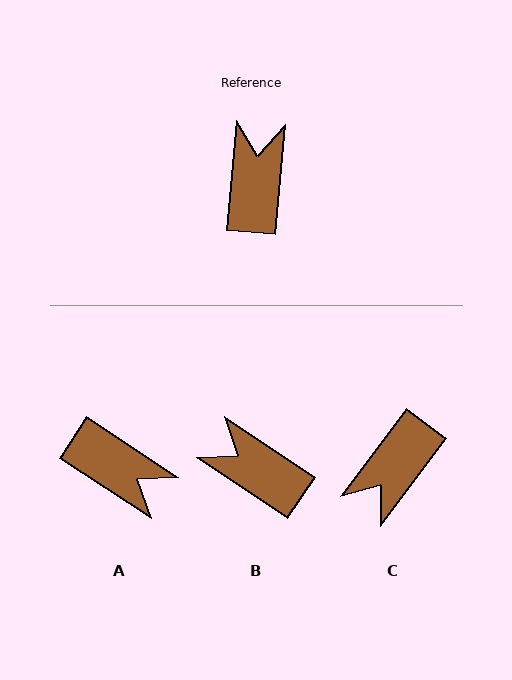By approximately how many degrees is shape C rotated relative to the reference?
Approximately 148 degrees counter-clockwise.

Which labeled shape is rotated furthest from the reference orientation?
C, about 148 degrees away.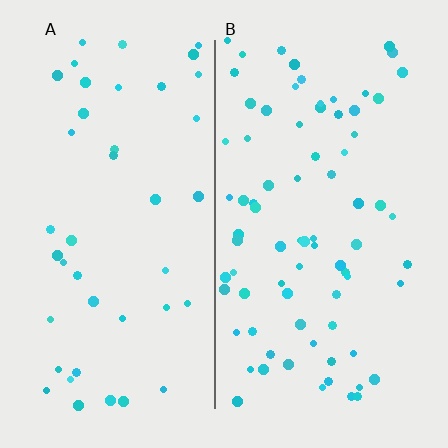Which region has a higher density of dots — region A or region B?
B (the right).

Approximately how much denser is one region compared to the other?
Approximately 1.9× — region B over region A.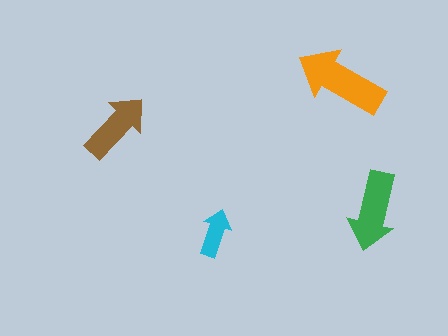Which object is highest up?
The orange arrow is topmost.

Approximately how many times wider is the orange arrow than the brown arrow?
About 1.5 times wider.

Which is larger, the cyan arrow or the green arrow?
The green one.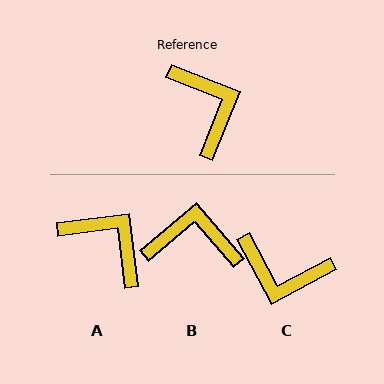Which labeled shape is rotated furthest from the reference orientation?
C, about 131 degrees away.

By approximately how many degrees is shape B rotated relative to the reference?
Approximately 62 degrees counter-clockwise.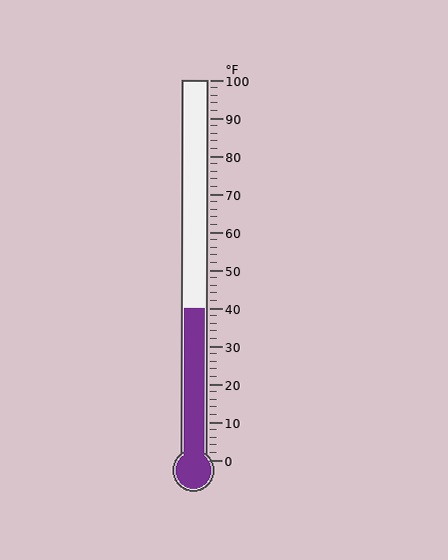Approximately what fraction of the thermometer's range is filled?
The thermometer is filled to approximately 40% of its range.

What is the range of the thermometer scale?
The thermometer scale ranges from 0°F to 100°F.